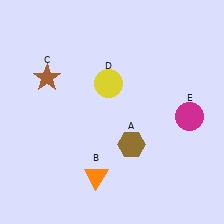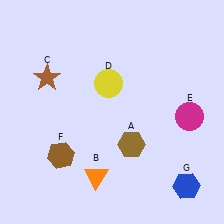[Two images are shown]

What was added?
A brown hexagon (F), a blue hexagon (G) were added in Image 2.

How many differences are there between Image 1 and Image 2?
There are 2 differences between the two images.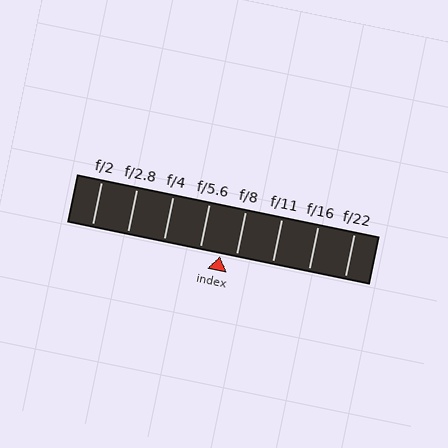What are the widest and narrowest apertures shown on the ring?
The widest aperture shown is f/2 and the narrowest is f/22.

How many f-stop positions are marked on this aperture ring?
There are 8 f-stop positions marked.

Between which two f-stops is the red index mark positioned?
The index mark is between f/5.6 and f/8.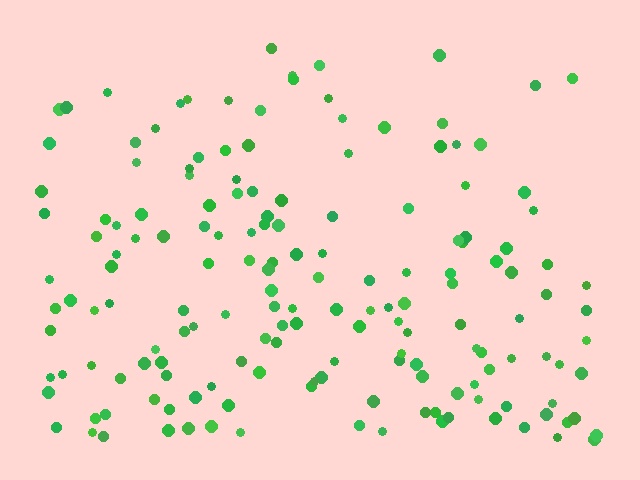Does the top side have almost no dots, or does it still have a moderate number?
Still a moderate number, just noticeably fewer than the bottom.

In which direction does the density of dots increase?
From top to bottom, with the bottom side densest.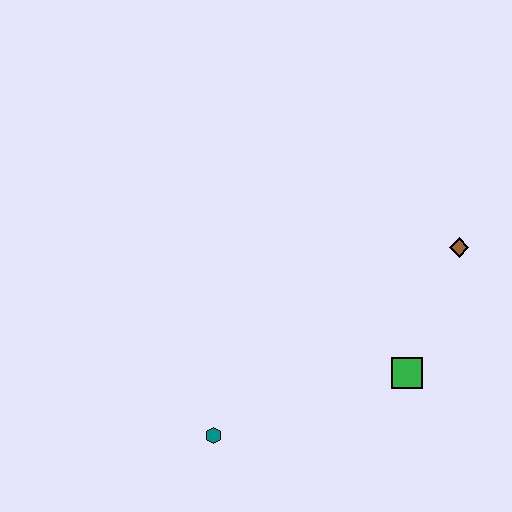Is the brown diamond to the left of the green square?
No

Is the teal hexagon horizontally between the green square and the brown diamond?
No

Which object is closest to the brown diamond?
The green square is closest to the brown diamond.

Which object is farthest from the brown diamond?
The teal hexagon is farthest from the brown diamond.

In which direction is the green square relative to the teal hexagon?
The green square is to the right of the teal hexagon.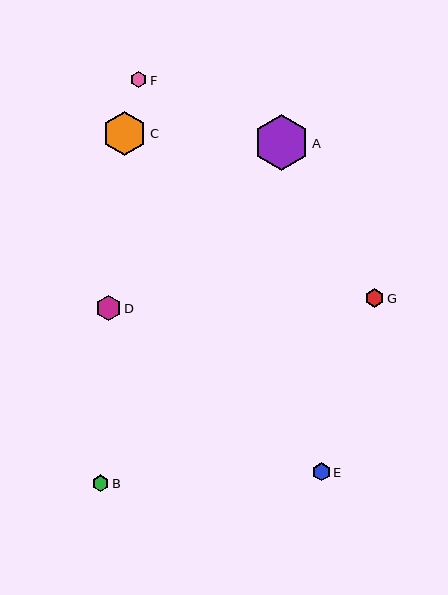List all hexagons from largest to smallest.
From largest to smallest: A, C, D, G, E, B, F.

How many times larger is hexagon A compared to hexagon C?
Hexagon A is approximately 1.3 times the size of hexagon C.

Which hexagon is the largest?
Hexagon A is the largest with a size of approximately 56 pixels.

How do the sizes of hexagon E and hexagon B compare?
Hexagon E and hexagon B are approximately the same size.